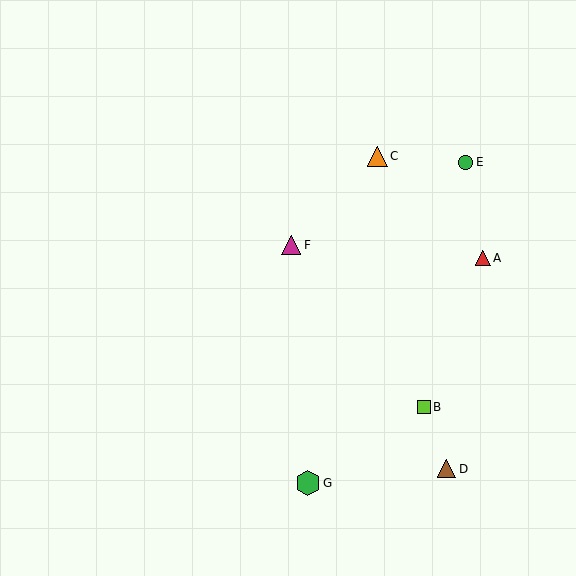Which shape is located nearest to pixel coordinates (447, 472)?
The brown triangle (labeled D) at (447, 469) is nearest to that location.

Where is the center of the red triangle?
The center of the red triangle is at (483, 258).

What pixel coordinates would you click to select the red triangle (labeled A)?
Click at (483, 258) to select the red triangle A.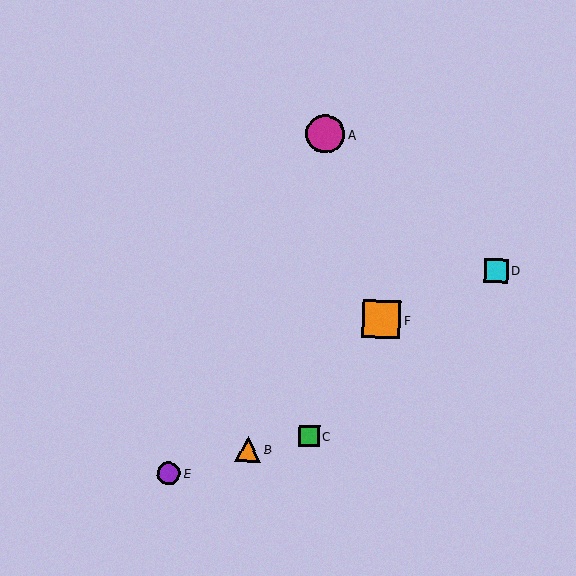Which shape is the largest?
The magenta circle (labeled A) is the largest.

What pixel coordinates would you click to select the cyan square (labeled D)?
Click at (496, 271) to select the cyan square D.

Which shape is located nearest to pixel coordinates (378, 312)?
The orange square (labeled F) at (381, 319) is nearest to that location.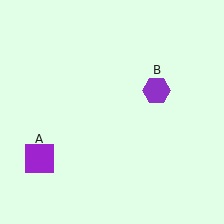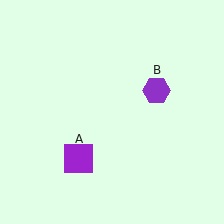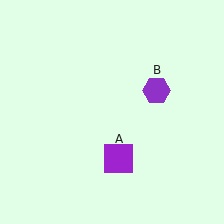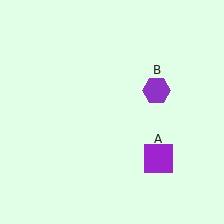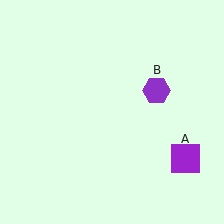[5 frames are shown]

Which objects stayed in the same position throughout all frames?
Purple hexagon (object B) remained stationary.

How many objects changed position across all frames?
1 object changed position: purple square (object A).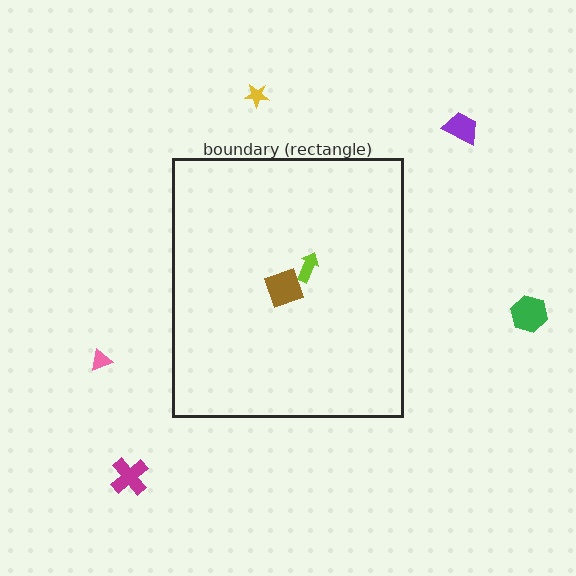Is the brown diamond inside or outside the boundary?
Inside.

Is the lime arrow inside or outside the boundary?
Inside.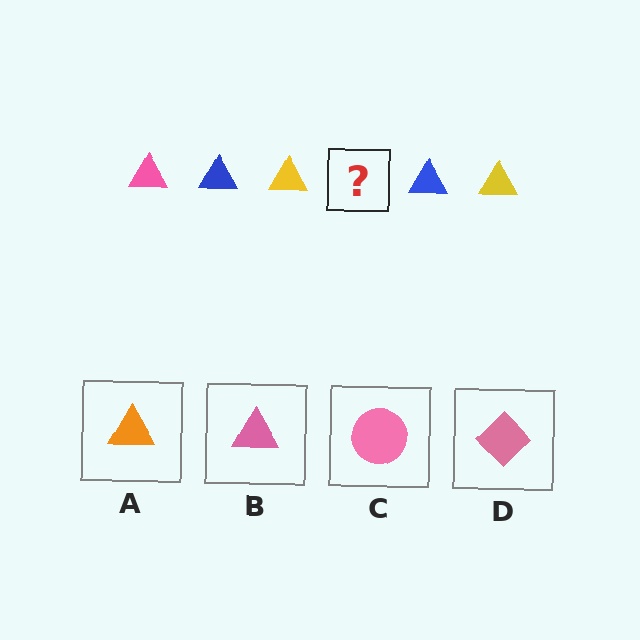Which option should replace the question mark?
Option B.